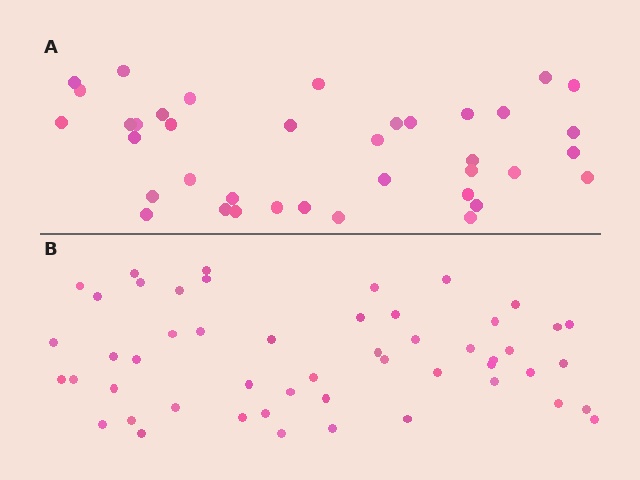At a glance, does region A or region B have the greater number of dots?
Region B (the bottom region) has more dots.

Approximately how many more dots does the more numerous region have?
Region B has approximately 15 more dots than region A.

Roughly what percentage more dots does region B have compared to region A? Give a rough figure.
About 35% more.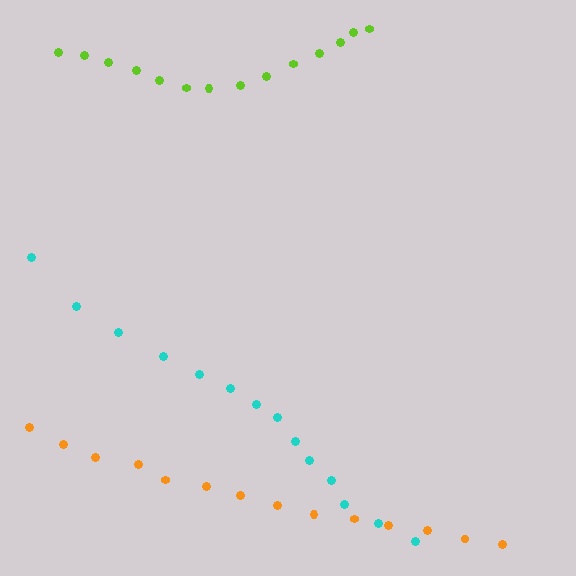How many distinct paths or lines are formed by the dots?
There are 3 distinct paths.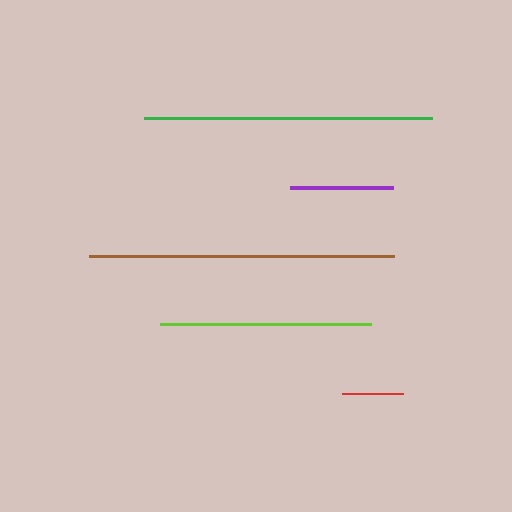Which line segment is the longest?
The brown line is the longest at approximately 305 pixels.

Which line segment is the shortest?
The red line is the shortest at approximately 62 pixels.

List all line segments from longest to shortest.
From longest to shortest: brown, green, lime, purple, red.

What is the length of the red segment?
The red segment is approximately 62 pixels long.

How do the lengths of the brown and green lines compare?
The brown and green lines are approximately the same length.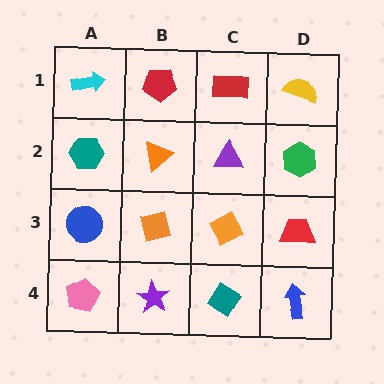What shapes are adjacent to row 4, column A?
A blue circle (row 3, column A), a purple star (row 4, column B).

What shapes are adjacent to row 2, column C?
A red rectangle (row 1, column C), an orange diamond (row 3, column C), an orange triangle (row 2, column B), a green hexagon (row 2, column D).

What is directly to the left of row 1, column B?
A cyan arrow.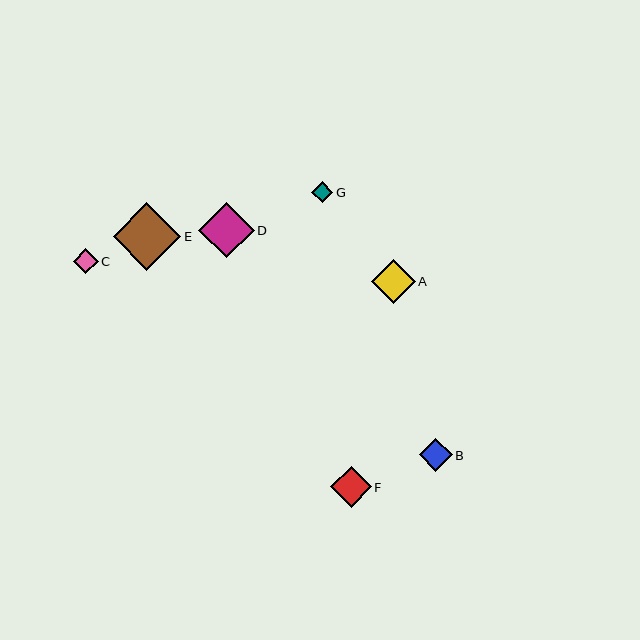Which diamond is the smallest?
Diamond G is the smallest with a size of approximately 21 pixels.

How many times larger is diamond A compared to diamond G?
Diamond A is approximately 2.1 times the size of diamond G.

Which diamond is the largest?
Diamond E is the largest with a size of approximately 68 pixels.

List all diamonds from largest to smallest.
From largest to smallest: E, D, A, F, B, C, G.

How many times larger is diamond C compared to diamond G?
Diamond C is approximately 1.2 times the size of diamond G.